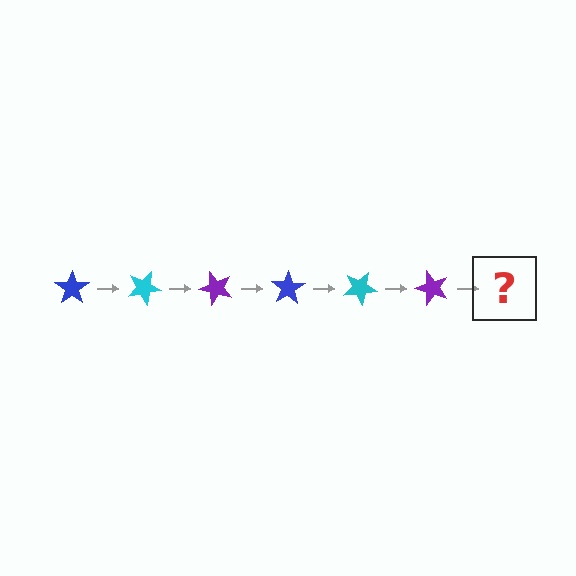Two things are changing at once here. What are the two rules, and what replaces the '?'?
The two rules are that it rotates 25 degrees each step and the color cycles through blue, cyan, and purple. The '?' should be a blue star, rotated 150 degrees from the start.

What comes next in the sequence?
The next element should be a blue star, rotated 150 degrees from the start.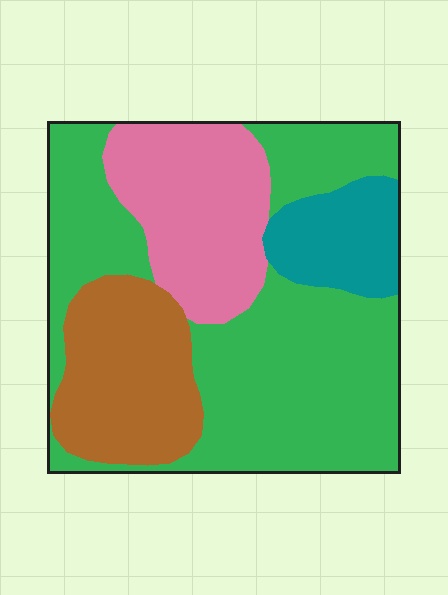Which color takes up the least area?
Teal, at roughly 10%.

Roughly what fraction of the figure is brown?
Brown covers about 20% of the figure.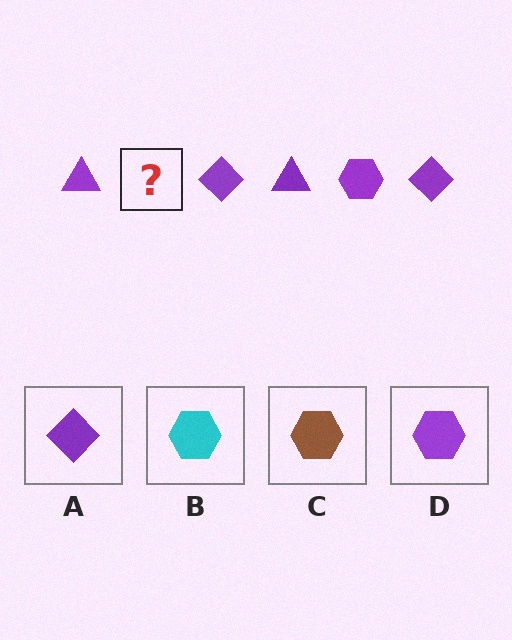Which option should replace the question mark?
Option D.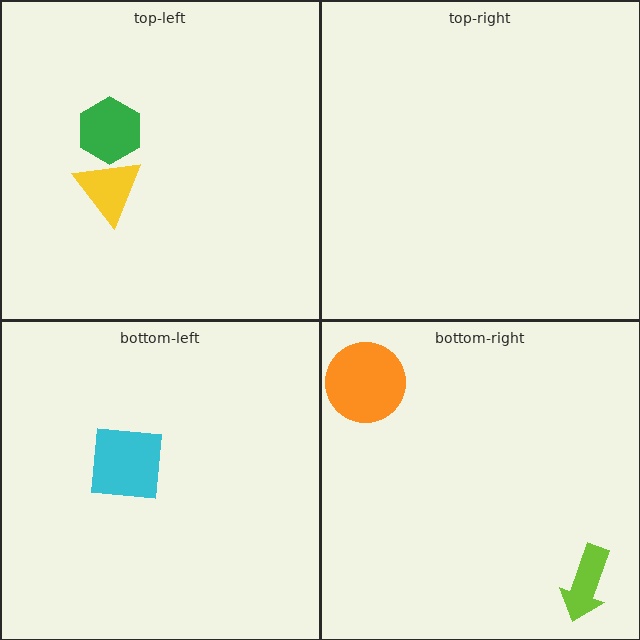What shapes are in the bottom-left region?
The cyan square.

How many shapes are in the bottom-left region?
1.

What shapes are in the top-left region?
The yellow triangle, the green hexagon.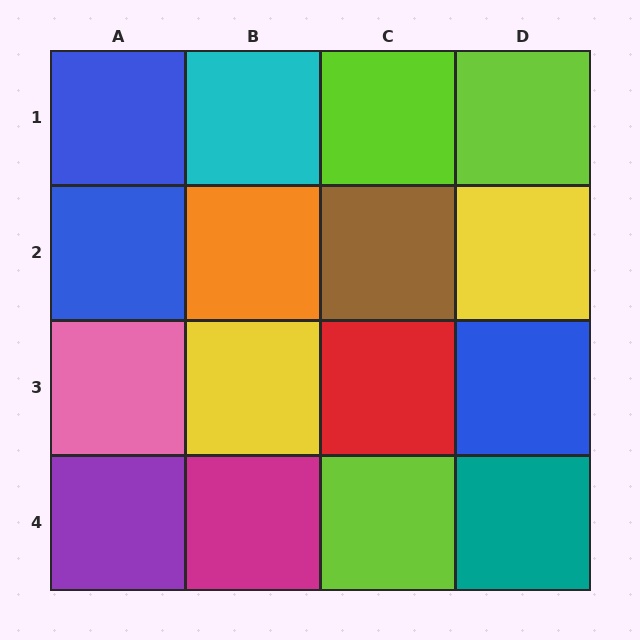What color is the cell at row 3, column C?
Red.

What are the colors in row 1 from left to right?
Blue, cyan, lime, lime.